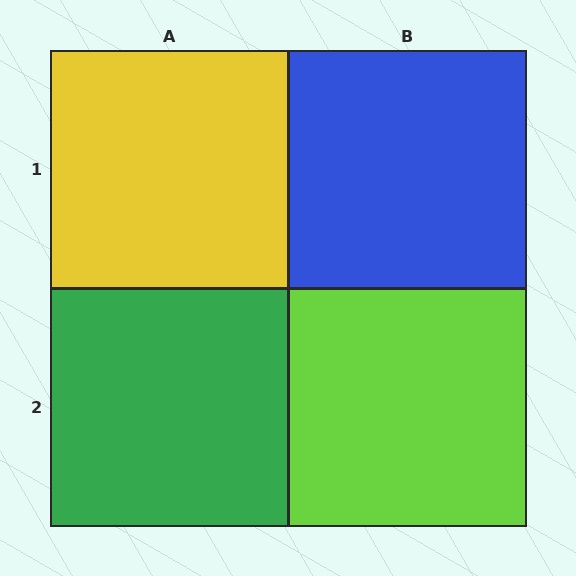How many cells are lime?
1 cell is lime.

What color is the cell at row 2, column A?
Green.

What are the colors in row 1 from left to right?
Yellow, blue.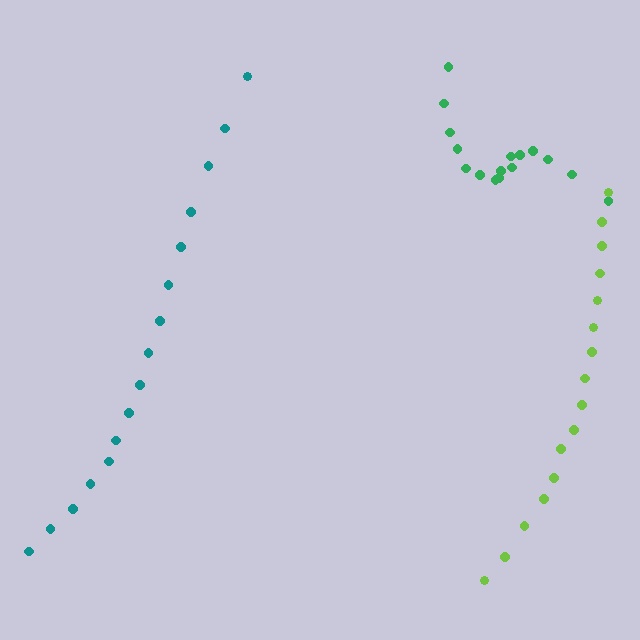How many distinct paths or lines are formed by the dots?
There are 3 distinct paths.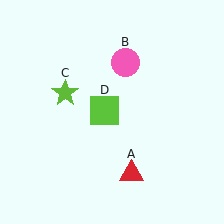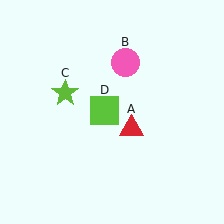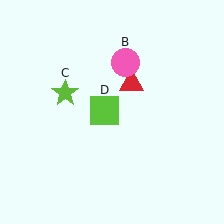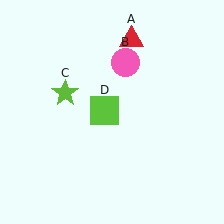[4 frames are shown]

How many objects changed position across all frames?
1 object changed position: red triangle (object A).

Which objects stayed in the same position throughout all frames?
Pink circle (object B) and lime star (object C) and lime square (object D) remained stationary.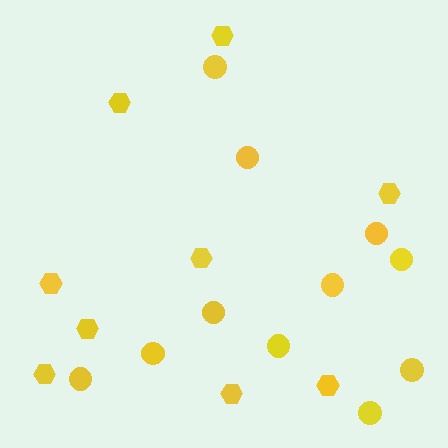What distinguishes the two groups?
There are 2 groups: one group of circles (11) and one group of hexagons (9).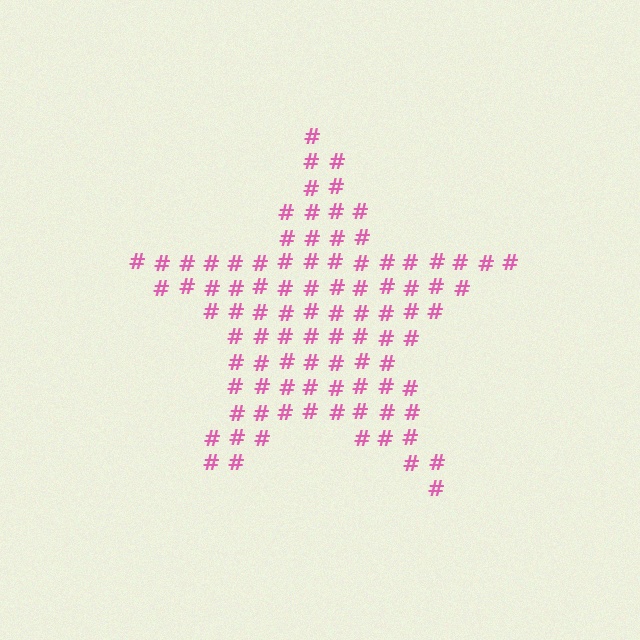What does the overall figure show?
The overall figure shows a star.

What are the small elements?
The small elements are hash symbols.